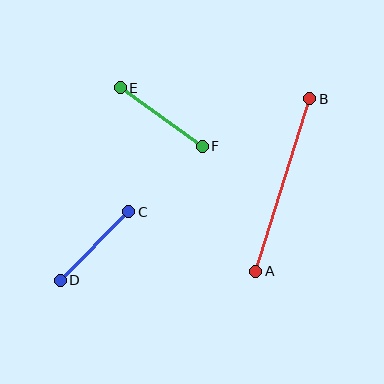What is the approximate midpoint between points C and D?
The midpoint is at approximately (94, 246) pixels.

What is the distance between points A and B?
The distance is approximately 181 pixels.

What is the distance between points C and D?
The distance is approximately 97 pixels.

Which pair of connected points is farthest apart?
Points A and B are farthest apart.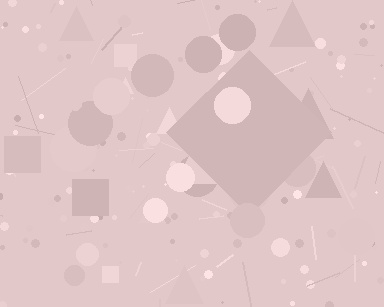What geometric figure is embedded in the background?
A diamond is embedded in the background.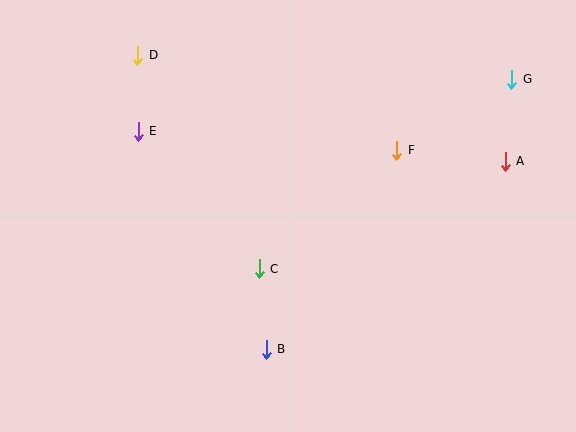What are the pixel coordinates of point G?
Point G is at (512, 79).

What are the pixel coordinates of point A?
Point A is at (505, 161).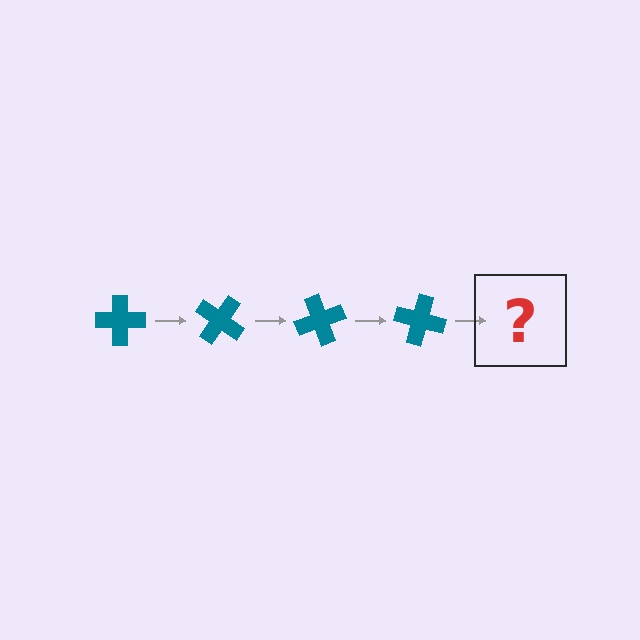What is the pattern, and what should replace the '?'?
The pattern is that the cross rotates 35 degrees each step. The '?' should be a teal cross rotated 140 degrees.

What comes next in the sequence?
The next element should be a teal cross rotated 140 degrees.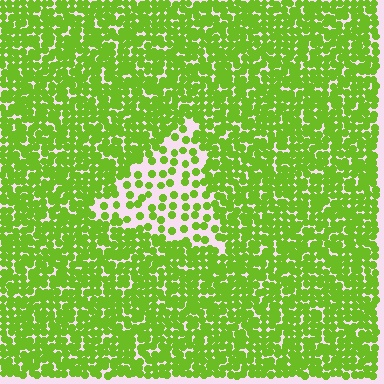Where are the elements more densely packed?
The elements are more densely packed outside the triangle boundary.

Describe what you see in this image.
The image contains small lime elements arranged at two different densities. A triangle-shaped region is visible where the elements are less densely packed than the surrounding area.